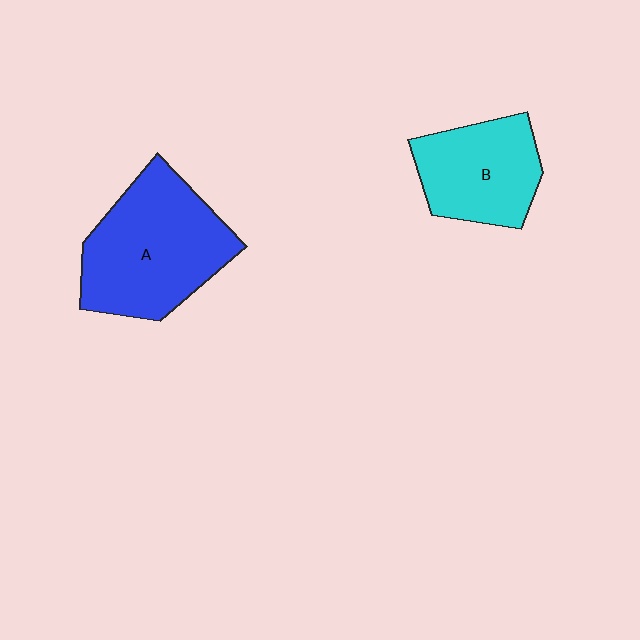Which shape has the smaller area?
Shape B (cyan).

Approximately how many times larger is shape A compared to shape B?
Approximately 1.5 times.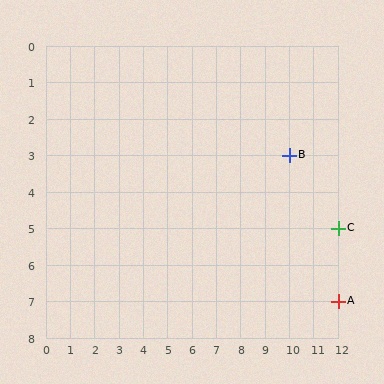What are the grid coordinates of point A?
Point A is at grid coordinates (12, 7).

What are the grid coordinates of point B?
Point B is at grid coordinates (10, 3).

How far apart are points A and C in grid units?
Points A and C are 2 rows apart.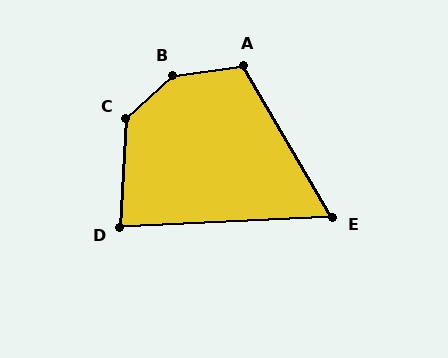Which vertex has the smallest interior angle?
E, at approximately 62 degrees.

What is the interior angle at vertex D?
Approximately 84 degrees (acute).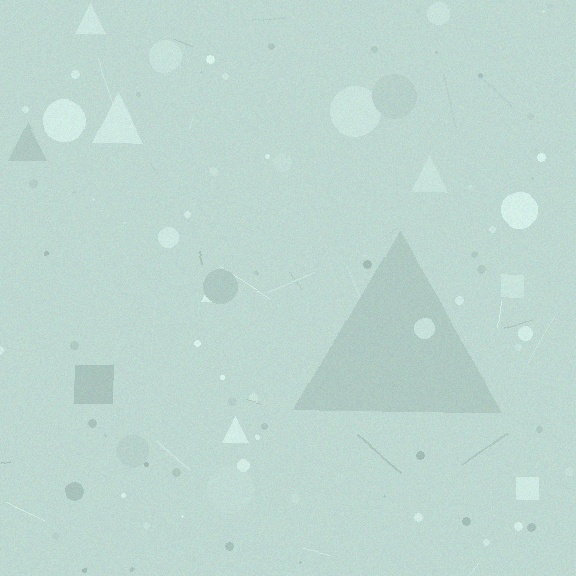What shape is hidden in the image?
A triangle is hidden in the image.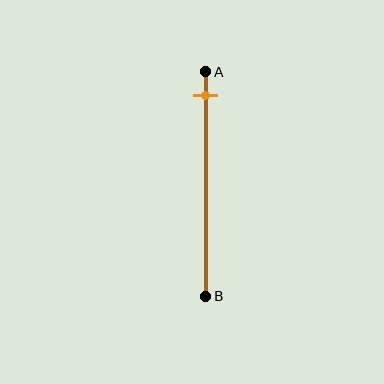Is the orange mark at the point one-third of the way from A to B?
No, the mark is at about 10% from A, not at the 33% one-third point.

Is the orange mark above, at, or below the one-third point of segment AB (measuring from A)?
The orange mark is above the one-third point of segment AB.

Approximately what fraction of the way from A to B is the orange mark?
The orange mark is approximately 10% of the way from A to B.